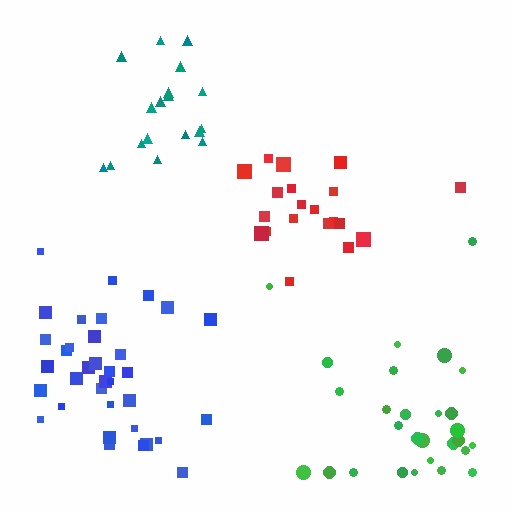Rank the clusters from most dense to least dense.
red, blue, green, teal.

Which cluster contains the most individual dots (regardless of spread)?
Blue (35).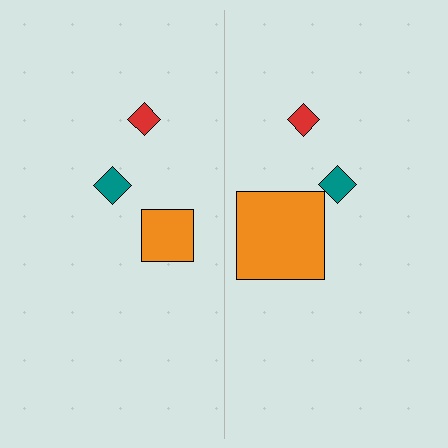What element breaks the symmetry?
The orange square on the right side has a different size than its mirror counterpart.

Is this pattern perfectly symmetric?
No, the pattern is not perfectly symmetric. The orange square on the right side has a different size than its mirror counterpart.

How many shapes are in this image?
There are 6 shapes in this image.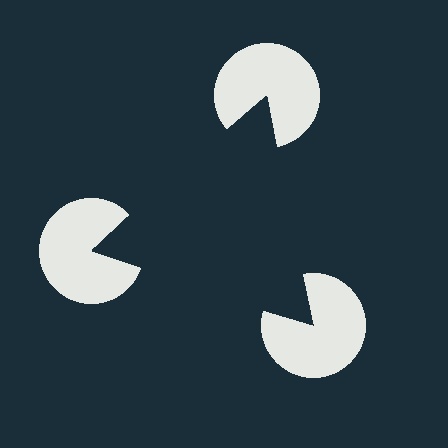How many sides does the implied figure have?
3 sides.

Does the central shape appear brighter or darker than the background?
It typically appears slightly darker than the background, even though no actual brightness change is drawn.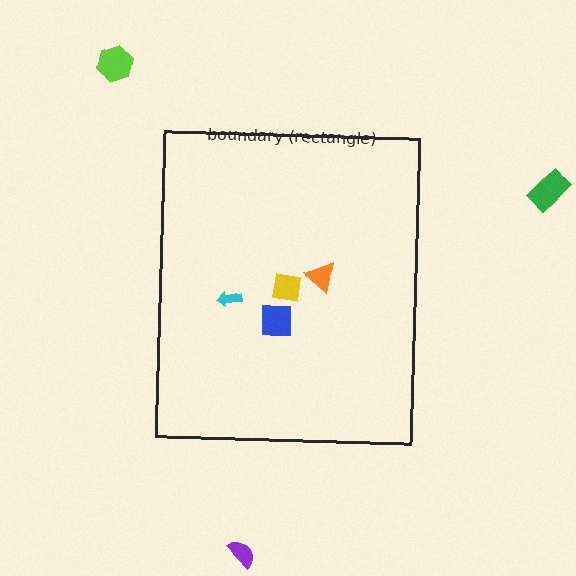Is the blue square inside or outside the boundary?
Inside.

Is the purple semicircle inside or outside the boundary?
Outside.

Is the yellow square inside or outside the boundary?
Inside.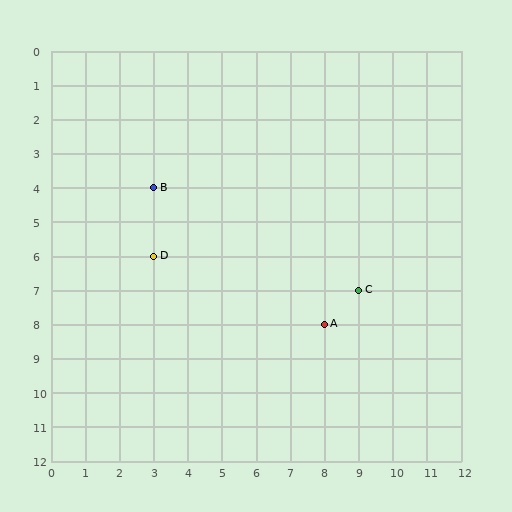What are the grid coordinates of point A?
Point A is at grid coordinates (8, 8).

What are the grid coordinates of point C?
Point C is at grid coordinates (9, 7).